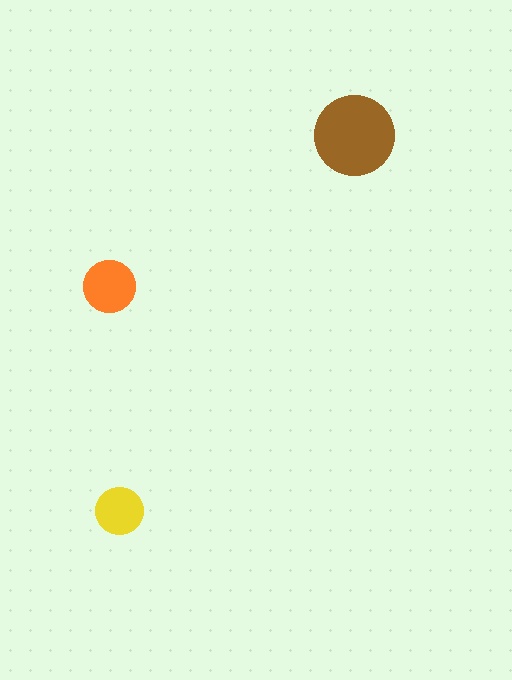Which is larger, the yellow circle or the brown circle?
The brown one.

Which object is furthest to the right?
The brown circle is rightmost.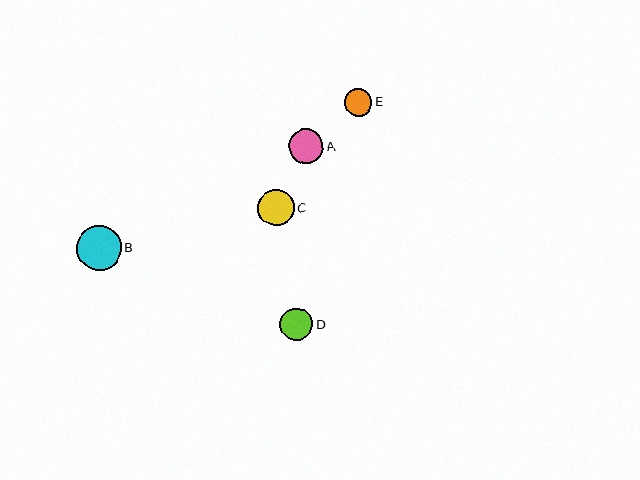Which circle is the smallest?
Circle E is the smallest with a size of approximately 27 pixels.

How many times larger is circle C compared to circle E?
Circle C is approximately 1.3 times the size of circle E.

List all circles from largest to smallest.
From largest to smallest: B, C, A, D, E.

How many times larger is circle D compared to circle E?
Circle D is approximately 1.2 times the size of circle E.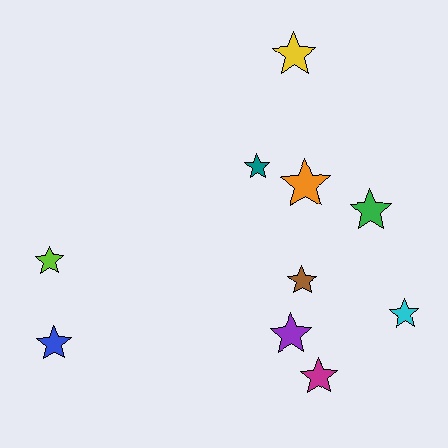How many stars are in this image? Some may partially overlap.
There are 10 stars.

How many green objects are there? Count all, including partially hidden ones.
There is 1 green object.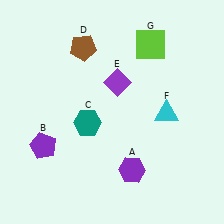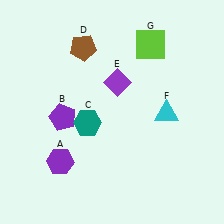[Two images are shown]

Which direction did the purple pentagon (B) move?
The purple pentagon (B) moved up.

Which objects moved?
The objects that moved are: the purple hexagon (A), the purple pentagon (B).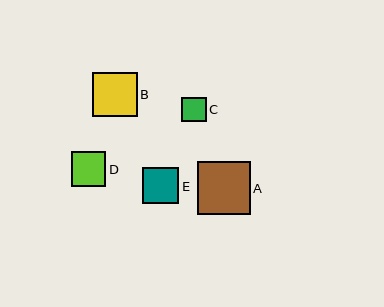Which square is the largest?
Square A is the largest with a size of approximately 53 pixels.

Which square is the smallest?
Square C is the smallest with a size of approximately 25 pixels.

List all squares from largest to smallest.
From largest to smallest: A, B, E, D, C.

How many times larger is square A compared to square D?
Square A is approximately 1.5 times the size of square D.